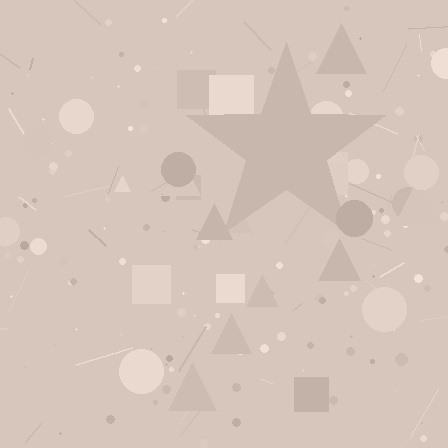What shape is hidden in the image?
A star is hidden in the image.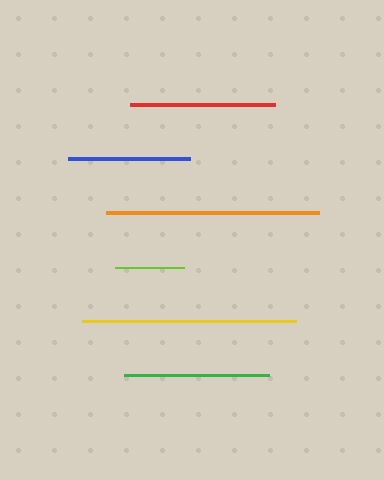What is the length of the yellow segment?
The yellow segment is approximately 213 pixels long.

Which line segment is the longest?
The yellow line is the longest at approximately 213 pixels.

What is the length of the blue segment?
The blue segment is approximately 122 pixels long.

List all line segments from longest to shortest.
From longest to shortest: yellow, orange, green, red, blue, lime.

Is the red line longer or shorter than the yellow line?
The yellow line is longer than the red line.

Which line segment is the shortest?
The lime line is the shortest at approximately 69 pixels.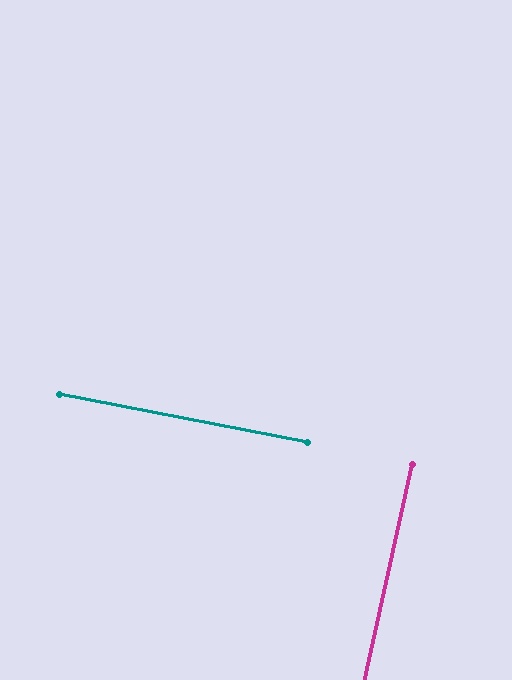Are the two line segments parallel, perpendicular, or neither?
Perpendicular — they meet at approximately 88°.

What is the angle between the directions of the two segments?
Approximately 88 degrees.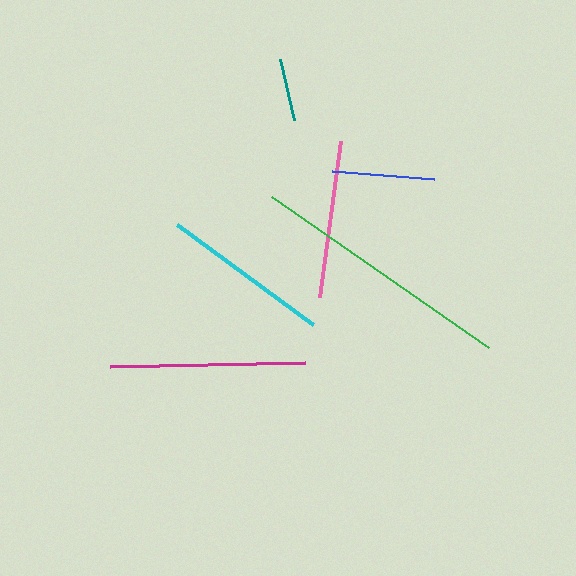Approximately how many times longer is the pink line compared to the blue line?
The pink line is approximately 1.5 times the length of the blue line.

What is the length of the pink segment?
The pink segment is approximately 157 pixels long.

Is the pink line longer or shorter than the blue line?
The pink line is longer than the blue line.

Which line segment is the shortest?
The teal line is the shortest at approximately 63 pixels.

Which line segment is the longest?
The green line is the longest at approximately 265 pixels.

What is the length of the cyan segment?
The cyan segment is approximately 169 pixels long.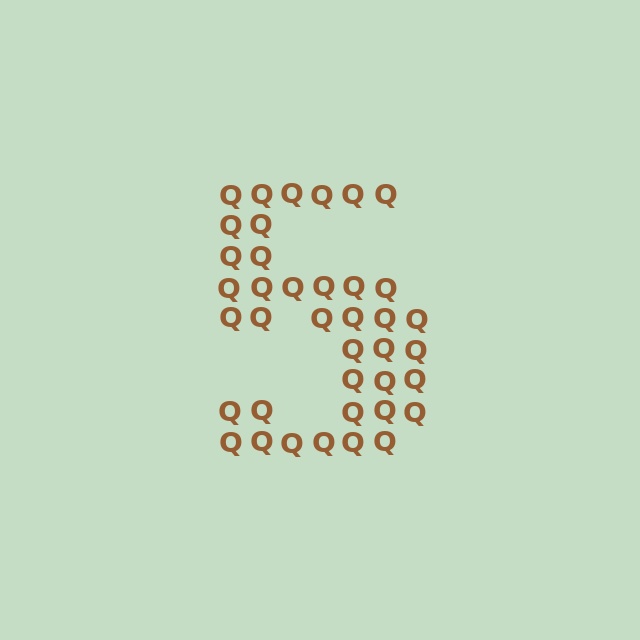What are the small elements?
The small elements are letter Q's.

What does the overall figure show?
The overall figure shows the digit 5.